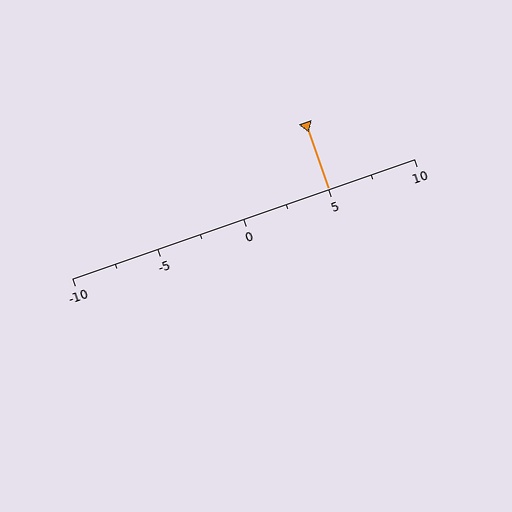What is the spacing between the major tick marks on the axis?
The major ticks are spaced 5 apart.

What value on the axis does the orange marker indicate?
The marker indicates approximately 5.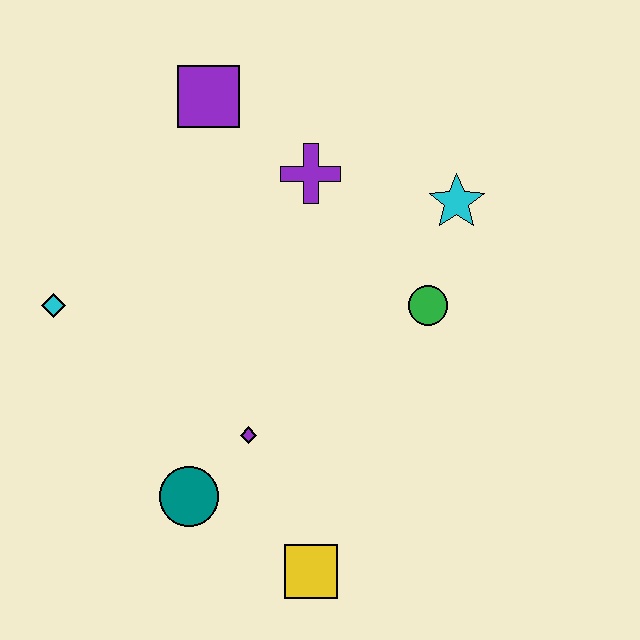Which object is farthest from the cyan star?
The cyan diamond is farthest from the cyan star.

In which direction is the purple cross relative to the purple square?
The purple cross is to the right of the purple square.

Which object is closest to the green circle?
The cyan star is closest to the green circle.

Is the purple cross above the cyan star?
Yes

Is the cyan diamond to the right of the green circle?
No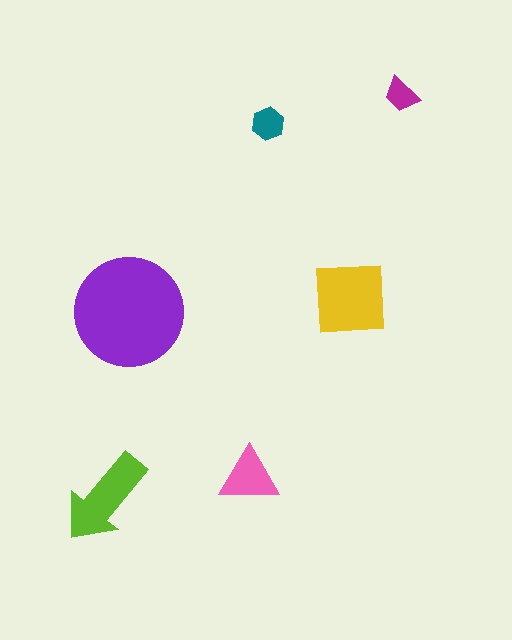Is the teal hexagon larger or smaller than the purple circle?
Smaller.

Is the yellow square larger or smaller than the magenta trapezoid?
Larger.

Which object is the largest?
The purple circle.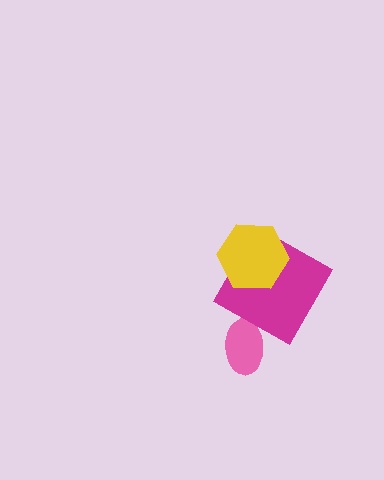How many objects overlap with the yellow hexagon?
1 object overlaps with the yellow hexagon.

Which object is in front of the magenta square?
The yellow hexagon is in front of the magenta square.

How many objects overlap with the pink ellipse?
0 objects overlap with the pink ellipse.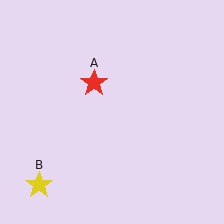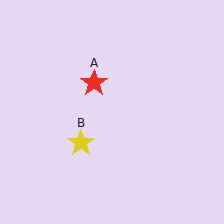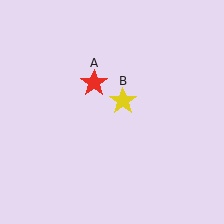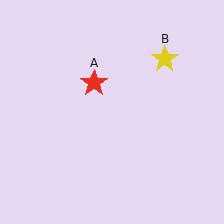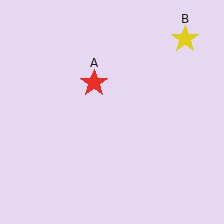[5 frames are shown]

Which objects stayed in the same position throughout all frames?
Red star (object A) remained stationary.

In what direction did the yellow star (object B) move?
The yellow star (object B) moved up and to the right.